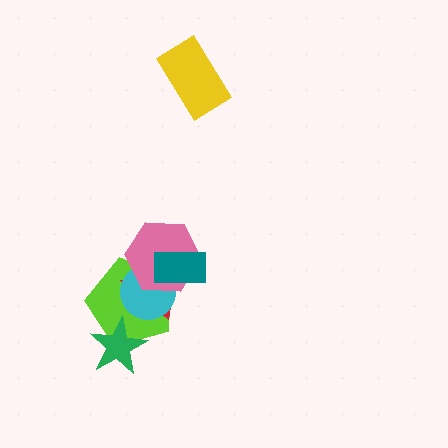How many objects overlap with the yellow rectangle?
0 objects overlap with the yellow rectangle.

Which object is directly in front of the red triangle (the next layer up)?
The cyan circle is directly in front of the red triangle.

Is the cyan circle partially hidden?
Yes, it is partially covered by another shape.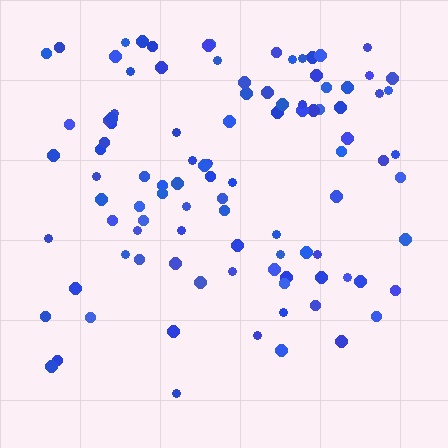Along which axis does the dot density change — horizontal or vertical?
Vertical.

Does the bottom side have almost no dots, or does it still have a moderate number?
Still a moderate number, just noticeably fewer than the top.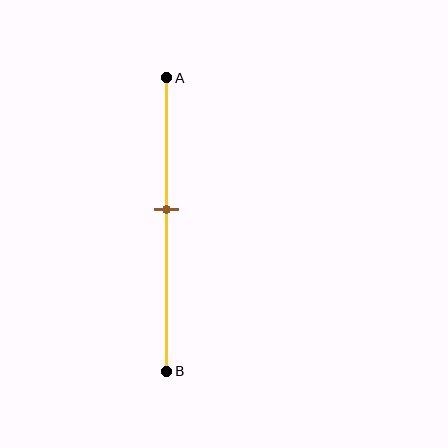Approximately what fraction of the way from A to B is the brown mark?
The brown mark is approximately 45% of the way from A to B.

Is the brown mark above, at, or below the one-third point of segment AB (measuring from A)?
The brown mark is below the one-third point of segment AB.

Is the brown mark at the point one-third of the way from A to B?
No, the mark is at about 45% from A, not at the 33% one-third point.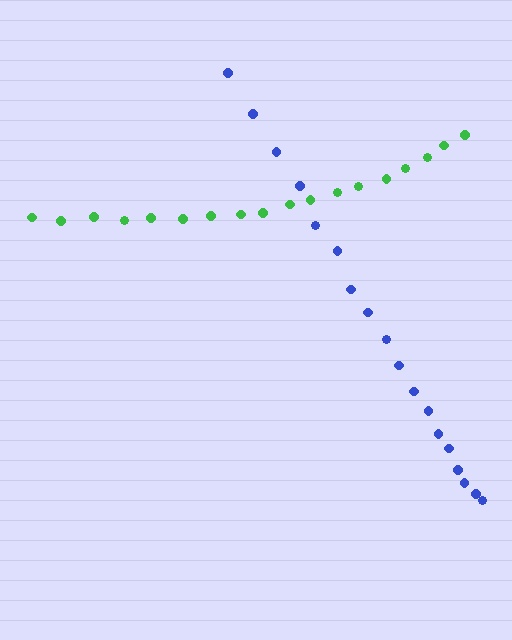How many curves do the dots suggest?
There are 2 distinct paths.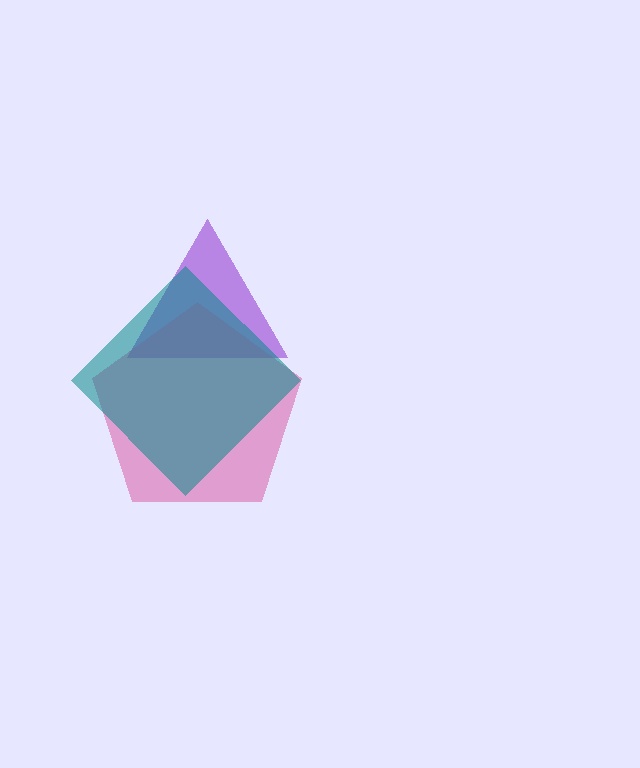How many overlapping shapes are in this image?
There are 3 overlapping shapes in the image.